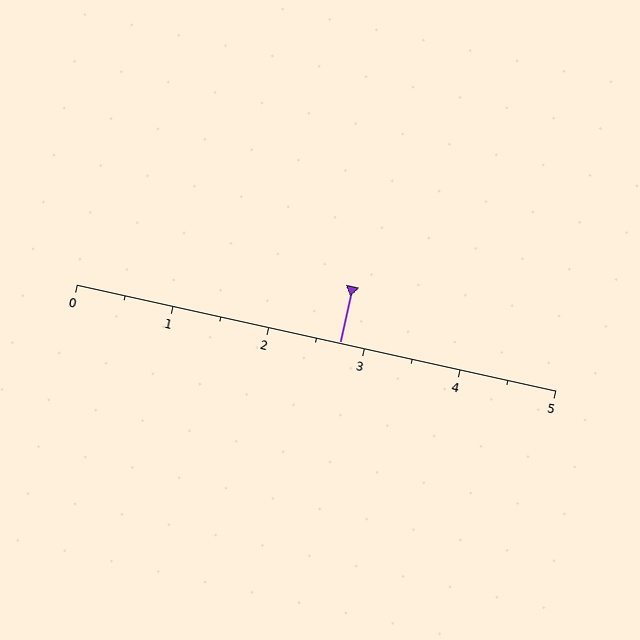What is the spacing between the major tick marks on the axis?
The major ticks are spaced 1 apart.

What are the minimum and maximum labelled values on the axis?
The axis runs from 0 to 5.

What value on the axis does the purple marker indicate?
The marker indicates approximately 2.8.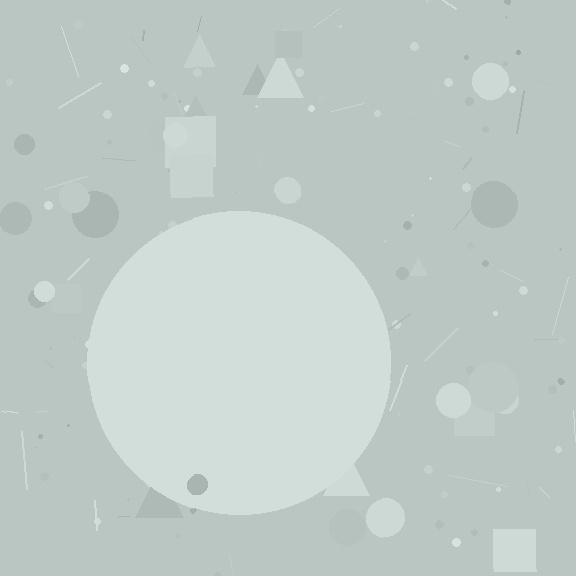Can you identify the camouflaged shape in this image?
The camouflaged shape is a circle.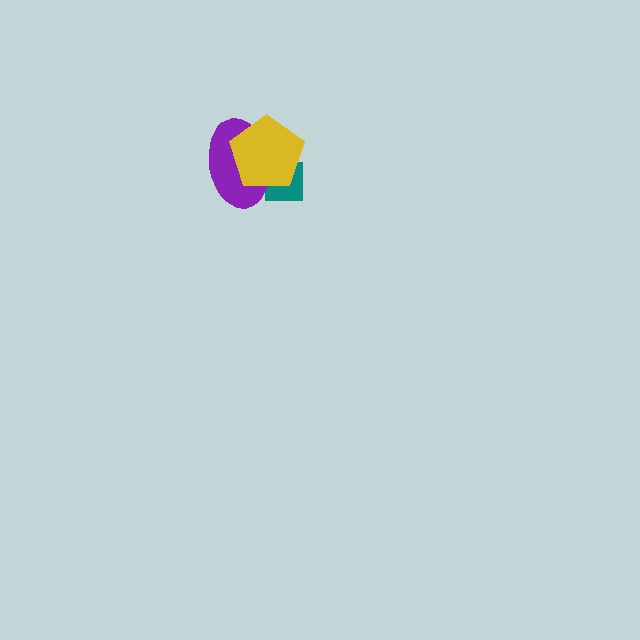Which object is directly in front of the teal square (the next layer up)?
The purple ellipse is directly in front of the teal square.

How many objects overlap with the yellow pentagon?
2 objects overlap with the yellow pentagon.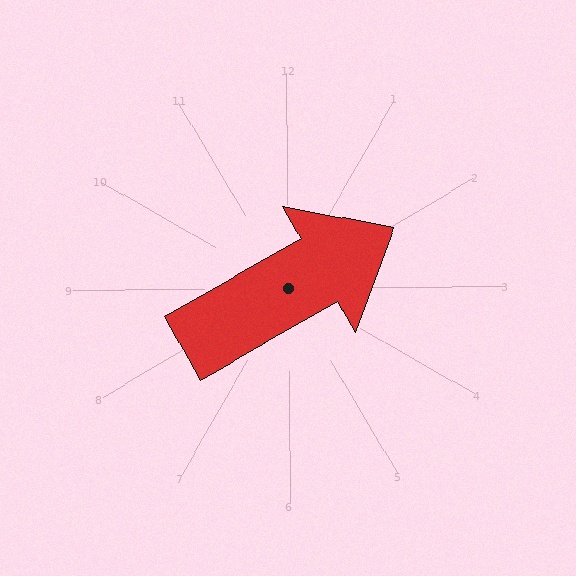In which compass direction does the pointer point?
Northeast.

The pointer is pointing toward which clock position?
Roughly 2 o'clock.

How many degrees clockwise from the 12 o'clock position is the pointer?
Approximately 61 degrees.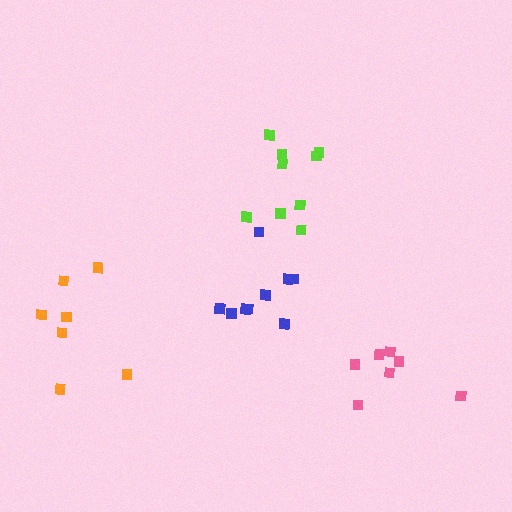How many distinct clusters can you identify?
There are 4 distinct clusters.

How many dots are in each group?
Group 1: 7 dots, Group 2: 9 dots, Group 3: 7 dots, Group 4: 9 dots (32 total).